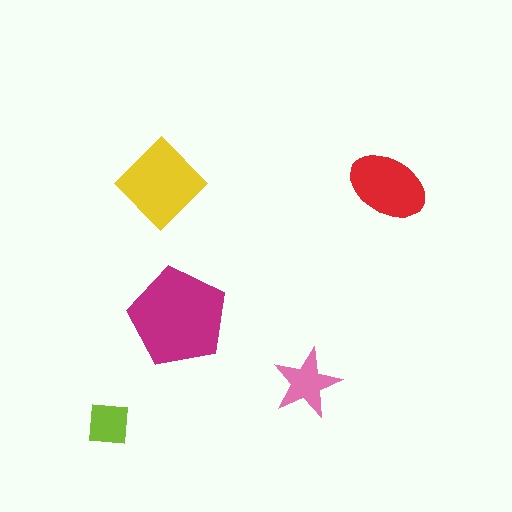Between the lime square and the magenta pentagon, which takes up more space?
The magenta pentagon.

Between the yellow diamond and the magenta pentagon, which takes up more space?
The magenta pentagon.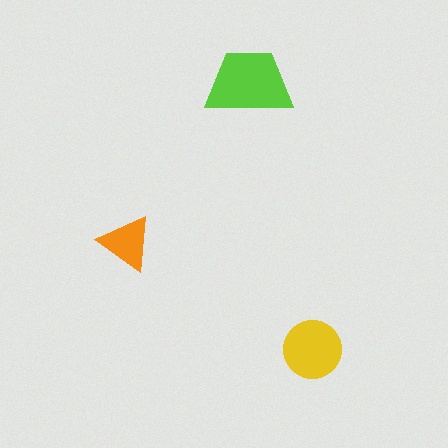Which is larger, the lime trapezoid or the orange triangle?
The lime trapezoid.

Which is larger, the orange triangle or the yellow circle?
The yellow circle.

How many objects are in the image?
There are 3 objects in the image.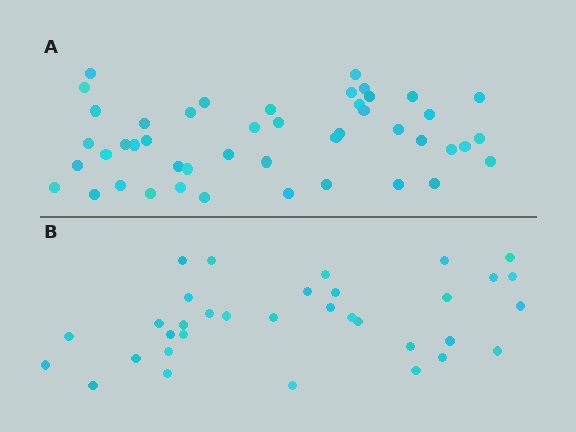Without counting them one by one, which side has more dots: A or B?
Region A (the top region) has more dots.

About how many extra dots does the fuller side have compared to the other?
Region A has roughly 12 or so more dots than region B.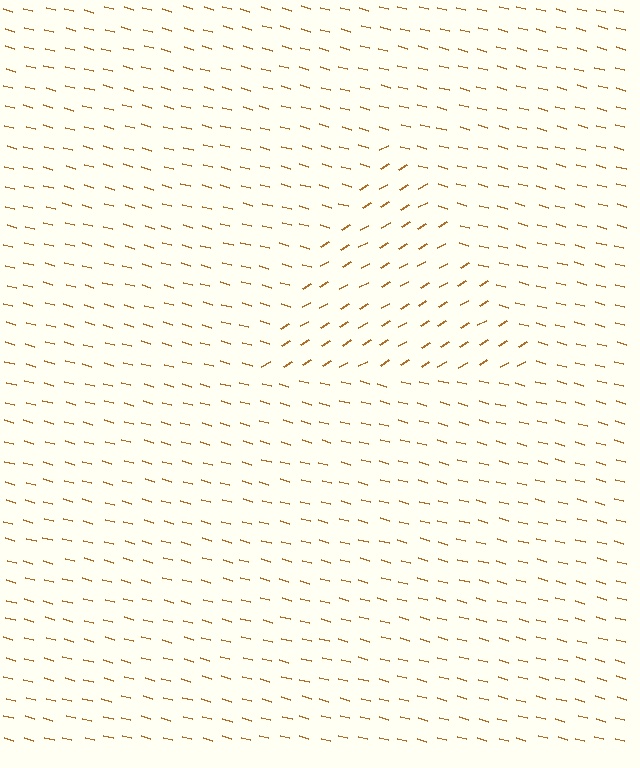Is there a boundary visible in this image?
Yes, there is a texture boundary formed by a change in line orientation.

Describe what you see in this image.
The image is filled with small brown line segments. A triangle region in the image has lines oriented differently from the surrounding lines, creating a visible texture boundary.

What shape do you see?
I see a triangle.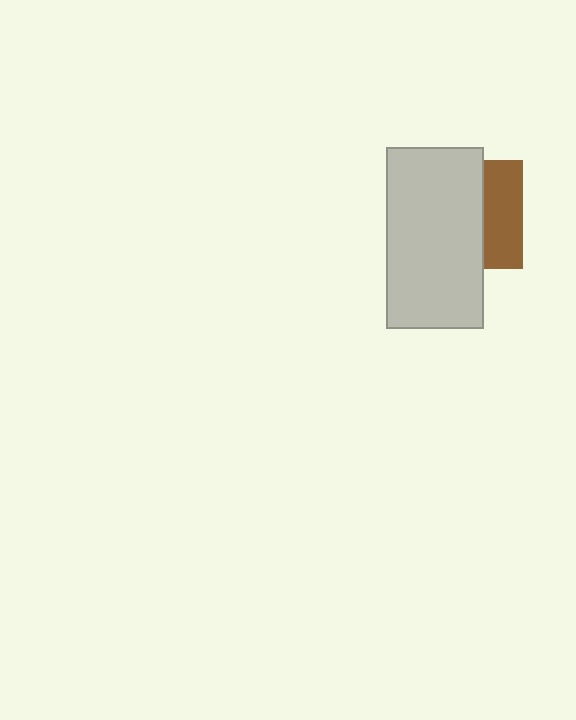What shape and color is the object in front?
The object in front is a light gray rectangle.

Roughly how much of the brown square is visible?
A small part of it is visible (roughly 36%).